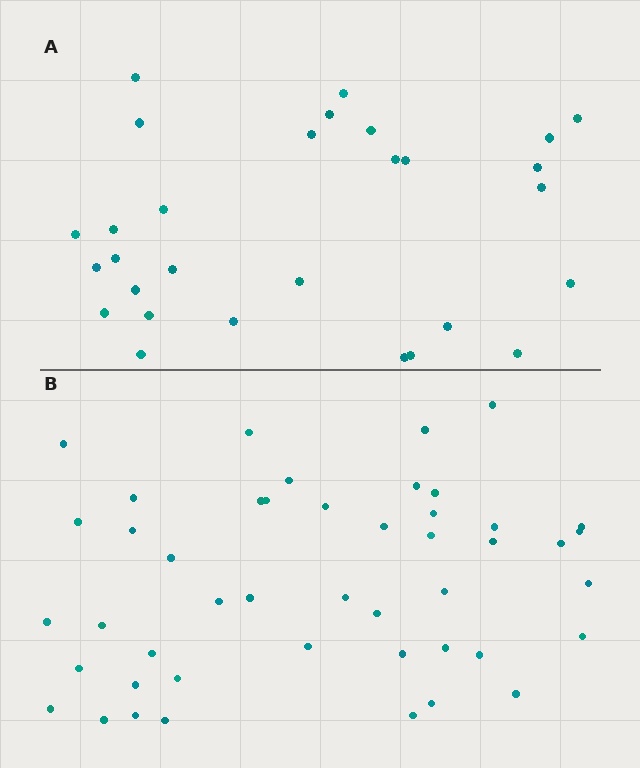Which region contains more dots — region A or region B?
Region B (the bottom region) has more dots.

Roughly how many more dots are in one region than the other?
Region B has approximately 15 more dots than region A.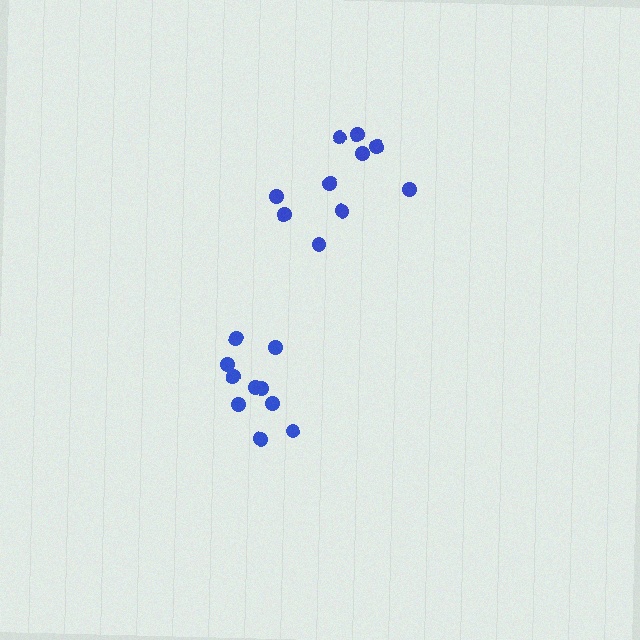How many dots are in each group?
Group 1: 10 dots, Group 2: 10 dots (20 total).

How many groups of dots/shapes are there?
There are 2 groups.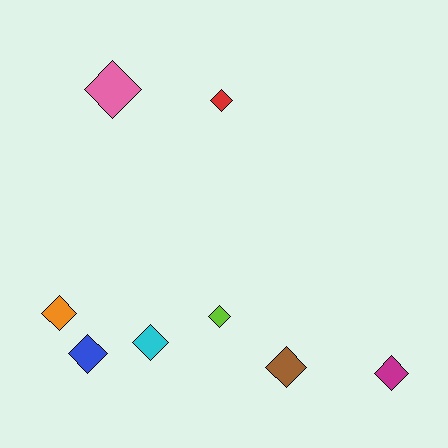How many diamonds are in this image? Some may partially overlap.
There are 8 diamonds.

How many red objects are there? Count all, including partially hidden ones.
There is 1 red object.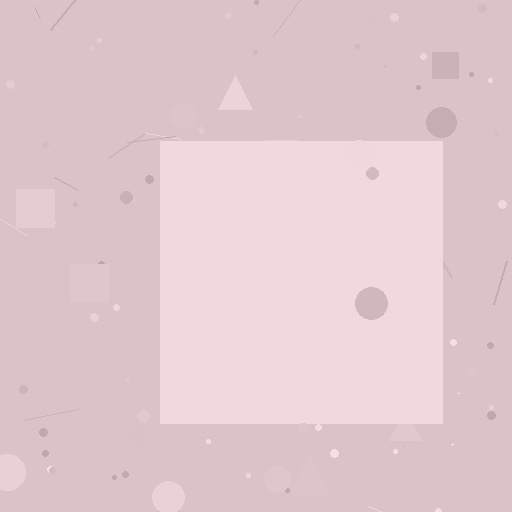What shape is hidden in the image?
A square is hidden in the image.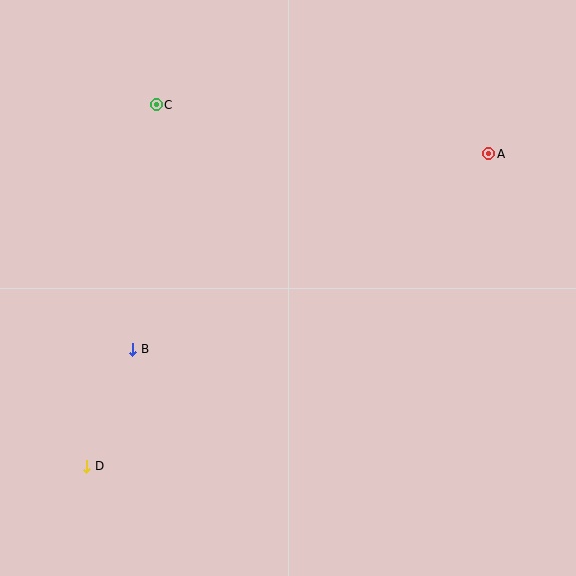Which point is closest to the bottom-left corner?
Point D is closest to the bottom-left corner.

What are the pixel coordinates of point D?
Point D is at (87, 466).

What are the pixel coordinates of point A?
Point A is at (489, 154).